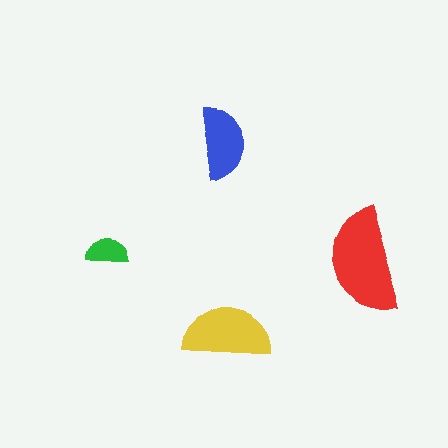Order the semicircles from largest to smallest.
the red one, the yellow one, the blue one, the green one.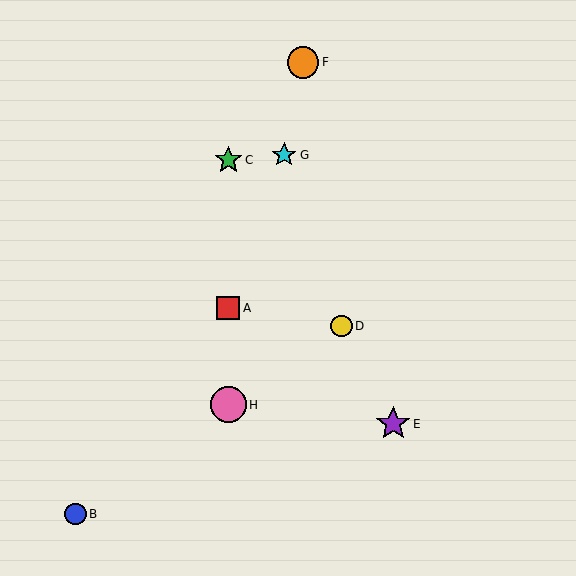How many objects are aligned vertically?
3 objects (A, C, H) are aligned vertically.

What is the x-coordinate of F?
Object F is at x≈303.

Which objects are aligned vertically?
Objects A, C, H are aligned vertically.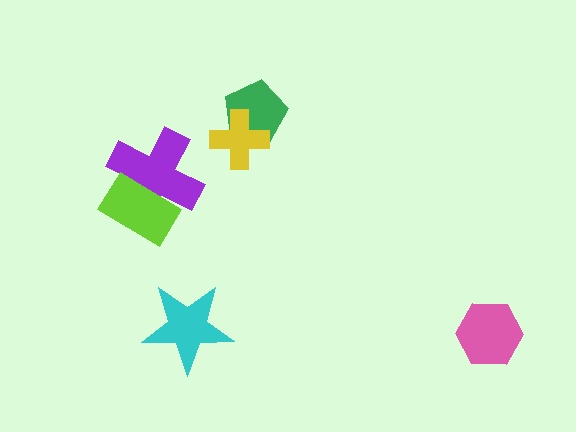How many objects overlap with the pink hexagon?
0 objects overlap with the pink hexagon.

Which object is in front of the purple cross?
The lime rectangle is in front of the purple cross.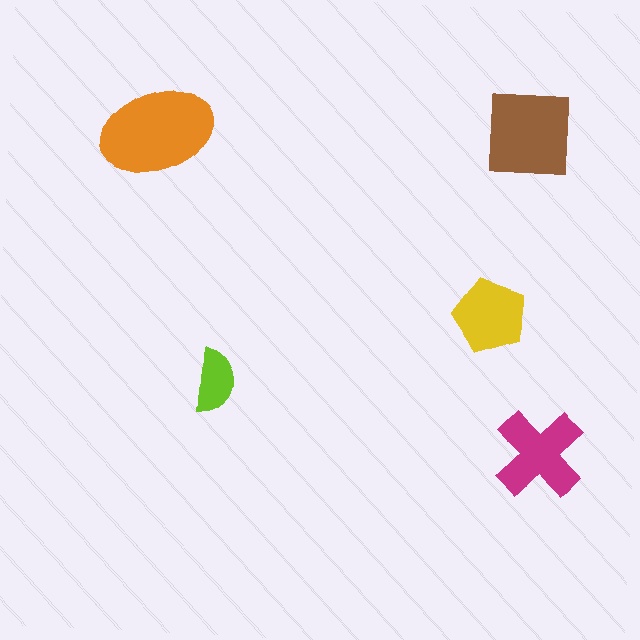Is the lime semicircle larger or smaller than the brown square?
Smaller.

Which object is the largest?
The orange ellipse.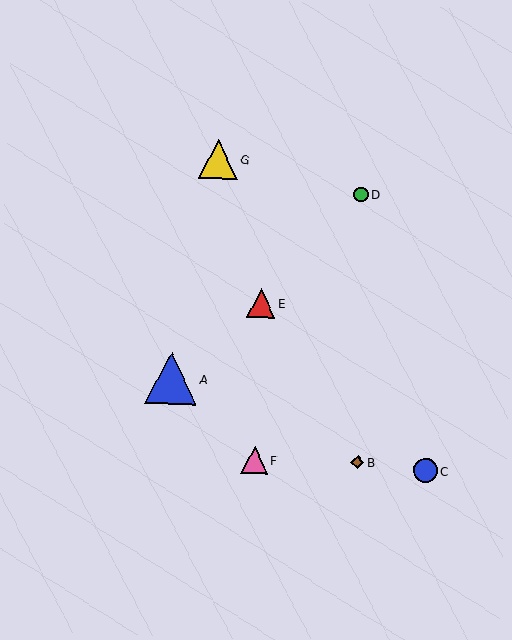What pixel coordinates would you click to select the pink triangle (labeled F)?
Click at (254, 460) to select the pink triangle F.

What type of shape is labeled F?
Shape F is a pink triangle.